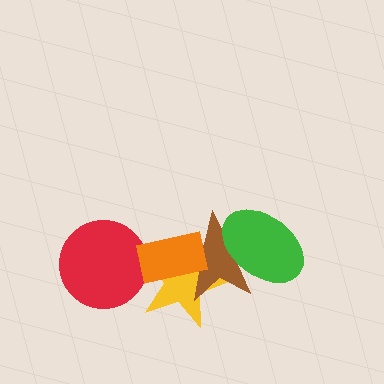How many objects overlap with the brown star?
3 objects overlap with the brown star.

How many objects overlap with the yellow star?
3 objects overlap with the yellow star.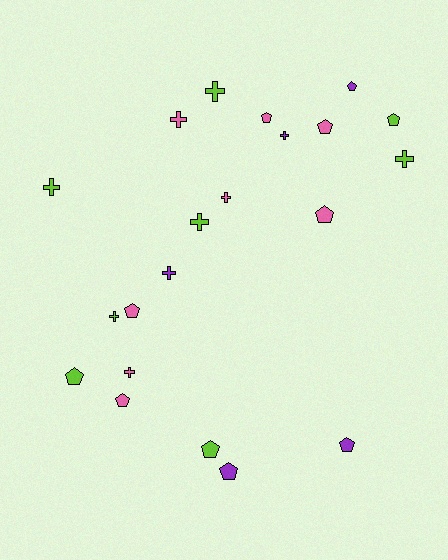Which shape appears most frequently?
Pentagon, with 11 objects.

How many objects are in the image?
There are 21 objects.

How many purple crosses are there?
There are 2 purple crosses.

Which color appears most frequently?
Pink, with 8 objects.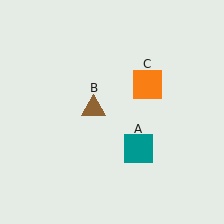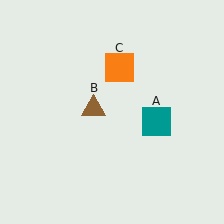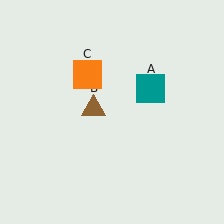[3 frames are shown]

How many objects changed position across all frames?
2 objects changed position: teal square (object A), orange square (object C).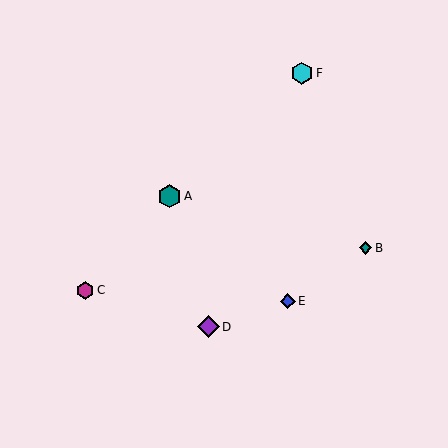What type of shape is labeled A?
Shape A is a teal hexagon.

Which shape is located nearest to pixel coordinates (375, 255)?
The teal diamond (labeled B) at (366, 248) is nearest to that location.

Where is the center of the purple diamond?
The center of the purple diamond is at (208, 327).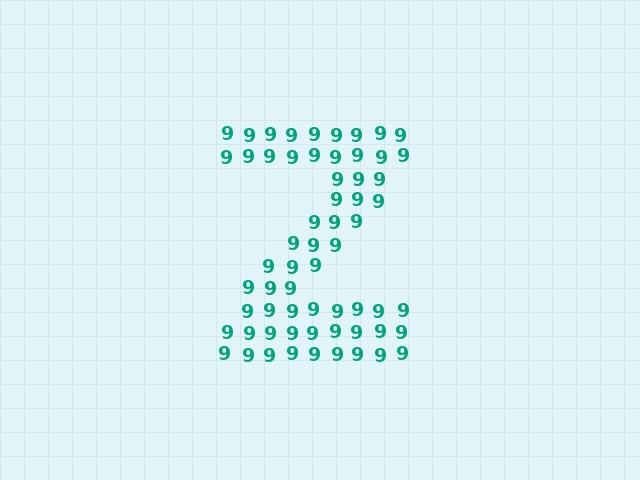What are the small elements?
The small elements are digit 9's.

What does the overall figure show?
The overall figure shows the letter Z.